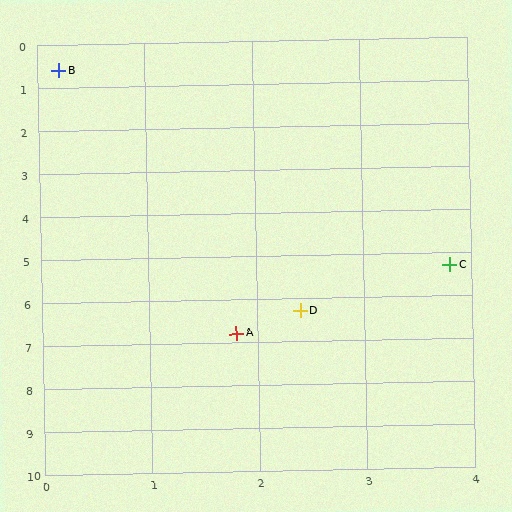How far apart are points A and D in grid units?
Points A and D are about 0.8 grid units apart.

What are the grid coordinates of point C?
Point C is at approximately (3.8, 5.3).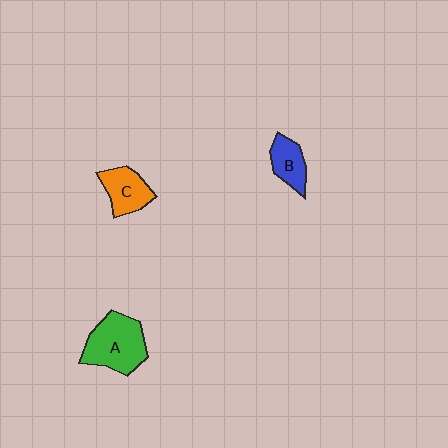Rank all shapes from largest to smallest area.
From largest to smallest: A (green), C (orange), B (blue).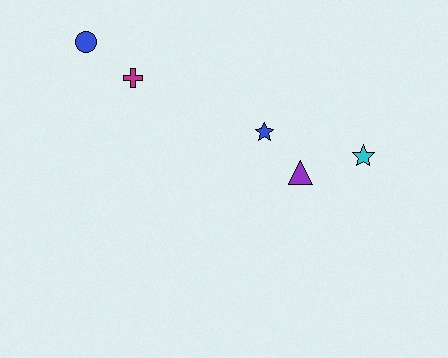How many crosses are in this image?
There is 1 cross.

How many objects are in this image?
There are 5 objects.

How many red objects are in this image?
There are no red objects.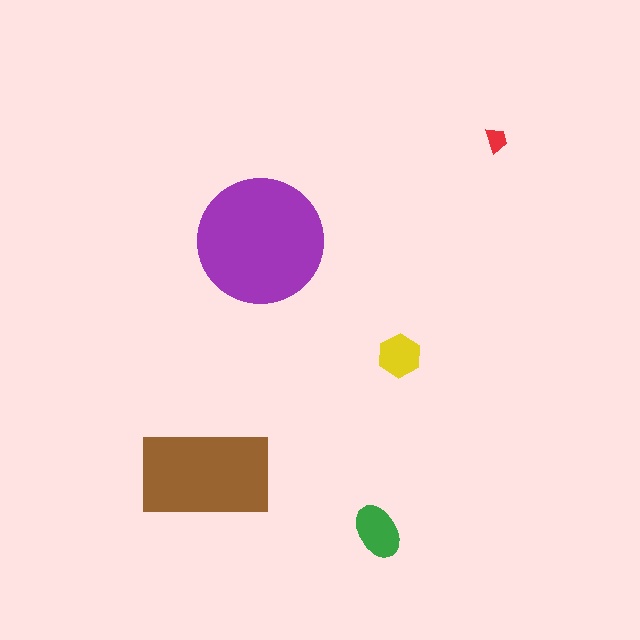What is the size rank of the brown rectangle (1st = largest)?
2nd.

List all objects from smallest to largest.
The red trapezoid, the yellow hexagon, the green ellipse, the brown rectangle, the purple circle.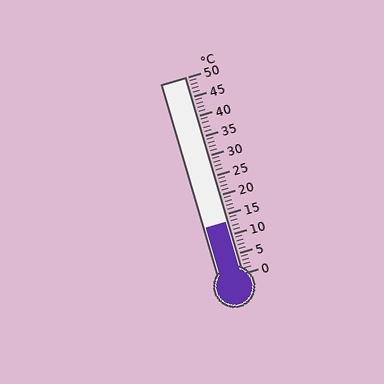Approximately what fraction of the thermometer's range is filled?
The thermometer is filled to approximately 25% of its range.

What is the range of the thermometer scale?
The thermometer scale ranges from 0°C to 50°C.